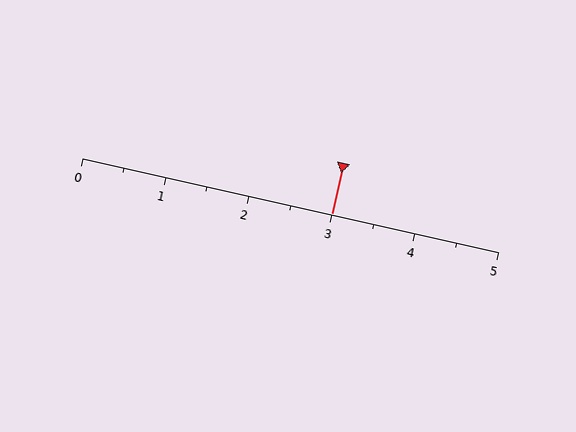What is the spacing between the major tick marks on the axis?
The major ticks are spaced 1 apart.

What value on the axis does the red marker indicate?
The marker indicates approximately 3.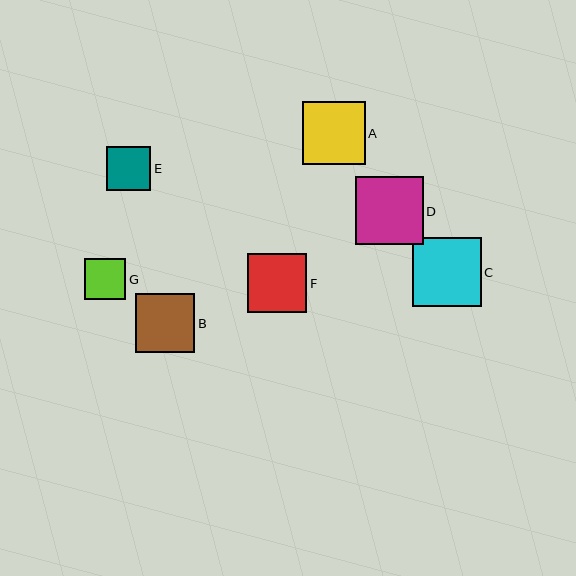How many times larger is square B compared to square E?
Square B is approximately 1.3 times the size of square E.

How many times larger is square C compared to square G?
Square C is approximately 1.7 times the size of square G.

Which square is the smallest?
Square G is the smallest with a size of approximately 41 pixels.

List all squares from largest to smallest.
From largest to smallest: C, D, A, F, B, E, G.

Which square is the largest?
Square C is the largest with a size of approximately 69 pixels.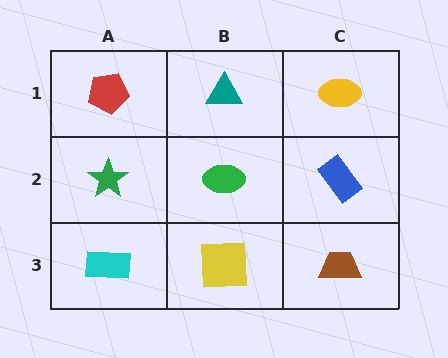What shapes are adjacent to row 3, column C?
A blue rectangle (row 2, column C), a yellow square (row 3, column B).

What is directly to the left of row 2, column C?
A green ellipse.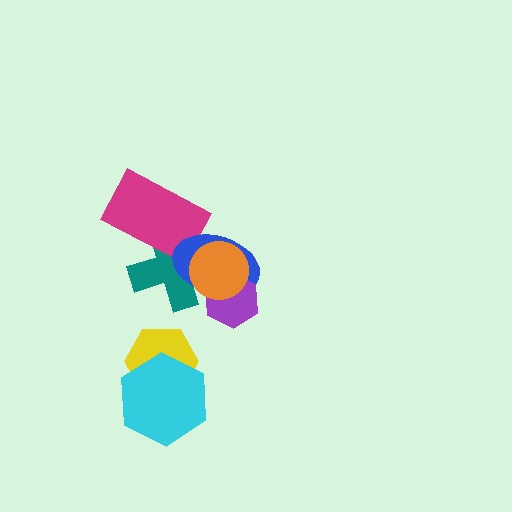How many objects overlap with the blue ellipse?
4 objects overlap with the blue ellipse.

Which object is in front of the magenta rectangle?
The blue ellipse is in front of the magenta rectangle.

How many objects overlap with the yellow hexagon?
1 object overlaps with the yellow hexagon.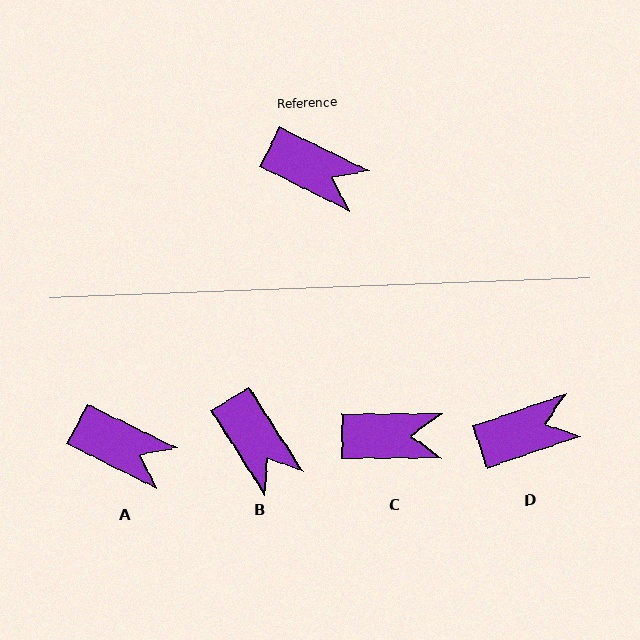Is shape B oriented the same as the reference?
No, it is off by about 31 degrees.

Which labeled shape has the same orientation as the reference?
A.